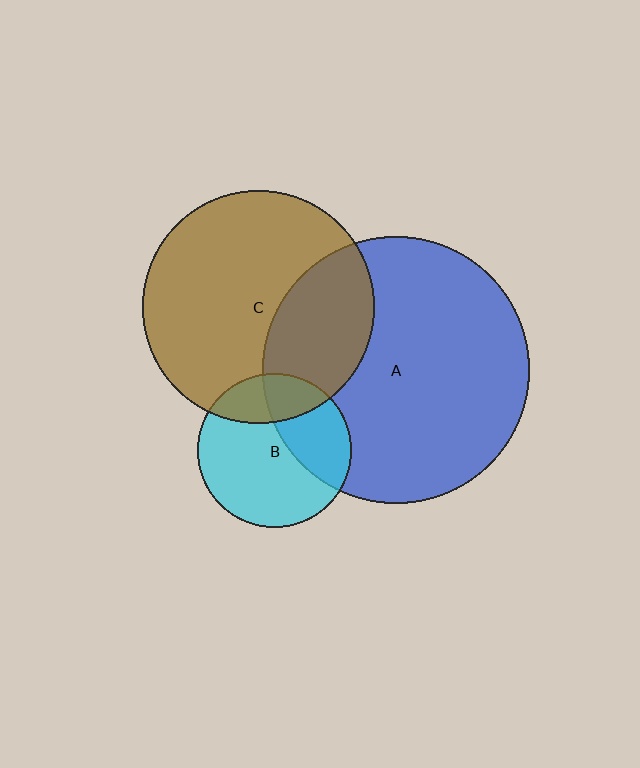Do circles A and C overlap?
Yes.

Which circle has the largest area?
Circle A (blue).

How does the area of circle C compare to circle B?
Approximately 2.3 times.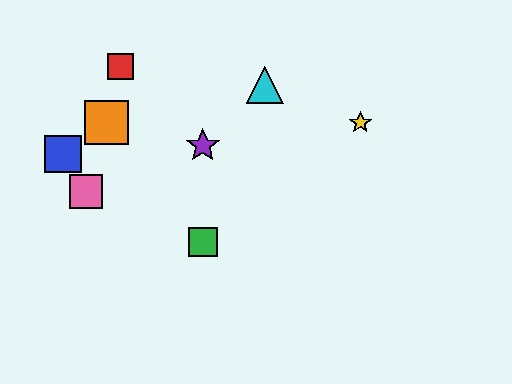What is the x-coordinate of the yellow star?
The yellow star is at x≈360.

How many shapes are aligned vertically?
2 shapes (the green square, the purple star) are aligned vertically.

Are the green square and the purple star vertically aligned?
Yes, both are at x≈203.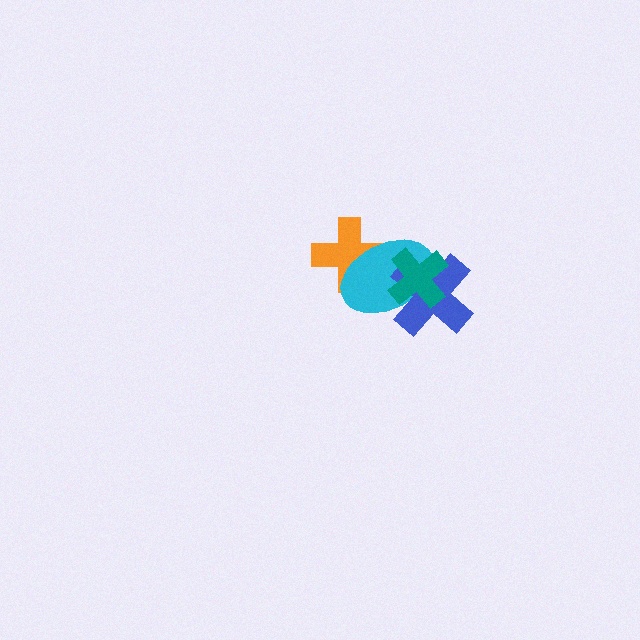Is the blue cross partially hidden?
Yes, it is partially covered by another shape.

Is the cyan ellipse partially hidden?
Yes, it is partially covered by another shape.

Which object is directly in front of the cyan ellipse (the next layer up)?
The blue cross is directly in front of the cyan ellipse.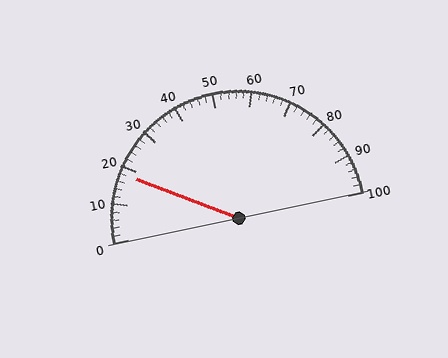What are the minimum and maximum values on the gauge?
The gauge ranges from 0 to 100.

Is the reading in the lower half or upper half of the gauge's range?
The reading is in the lower half of the range (0 to 100).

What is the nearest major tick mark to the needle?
The nearest major tick mark is 20.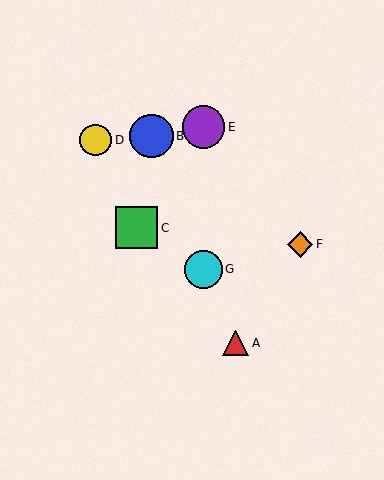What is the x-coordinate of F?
Object F is at x≈300.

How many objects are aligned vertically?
2 objects (E, G) are aligned vertically.